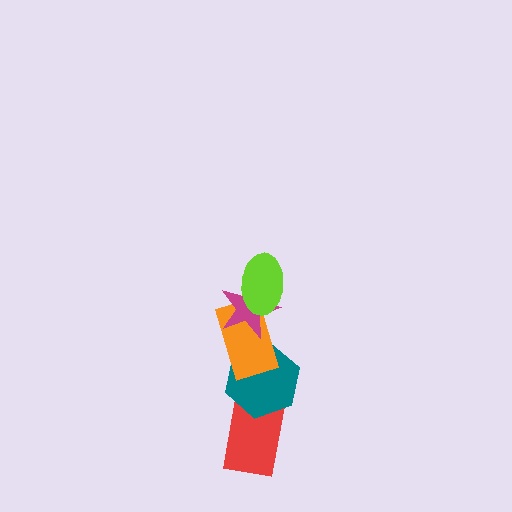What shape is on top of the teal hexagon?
The orange rectangle is on top of the teal hexagon.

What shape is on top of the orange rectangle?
The magenta star is on top of the orange rectangle.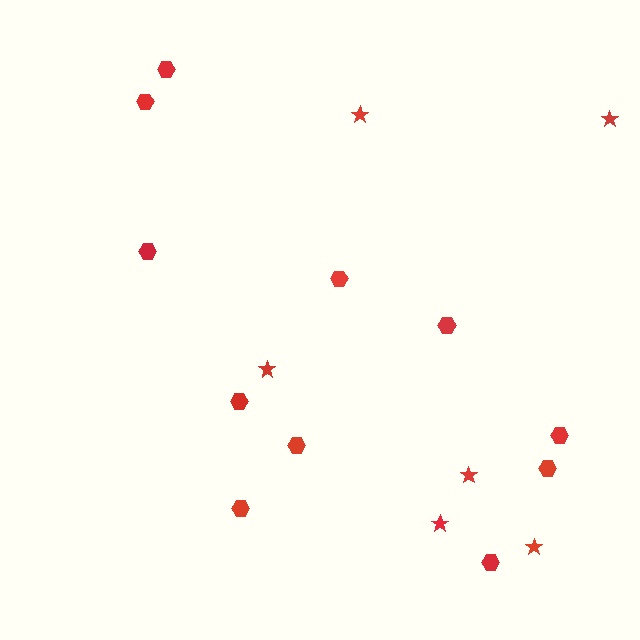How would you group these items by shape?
There are 2 groups: one group of stars (6) and one group of hexagons (11).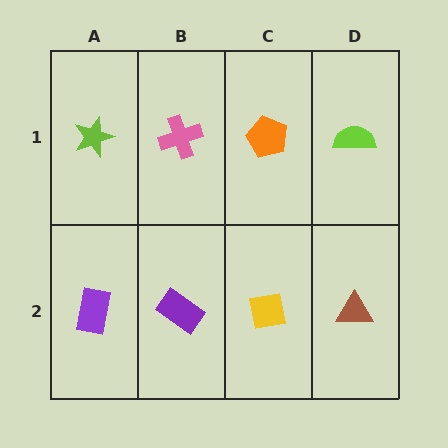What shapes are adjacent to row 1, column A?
A purple rectangle (row 2, column A), a pink cross (row 1, column B).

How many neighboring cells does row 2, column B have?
3.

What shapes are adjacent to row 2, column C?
An orange pentagon (row 1, column C), a purple rectangle (row 2, column B), a brown triangle (row 2, column D).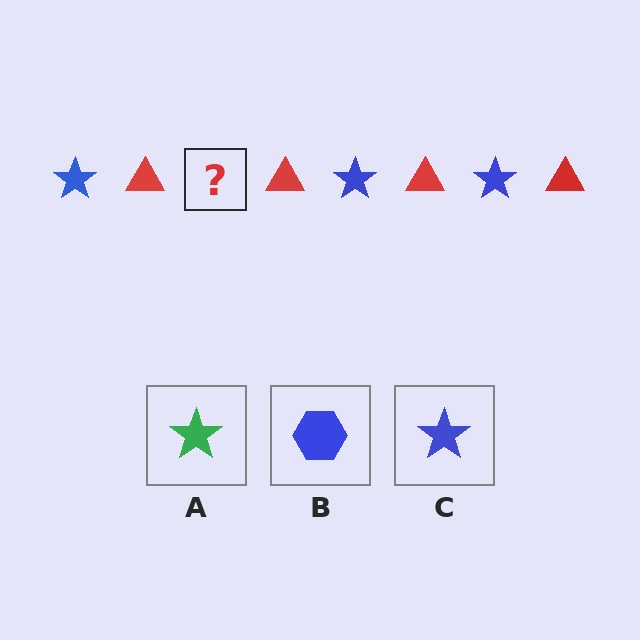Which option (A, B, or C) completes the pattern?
C.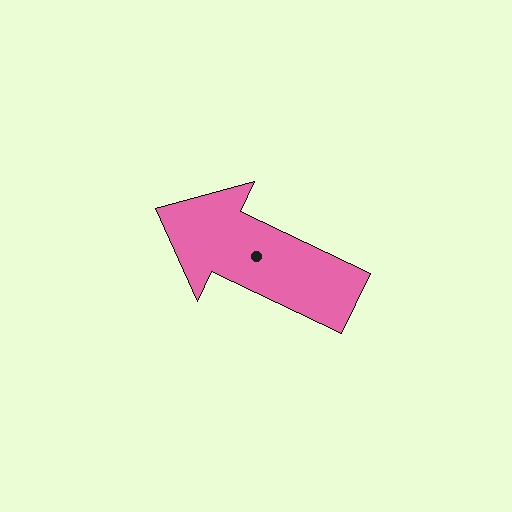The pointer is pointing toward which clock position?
Roughly 10 o'clock.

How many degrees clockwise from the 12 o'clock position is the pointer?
Approximately 295 degrees.